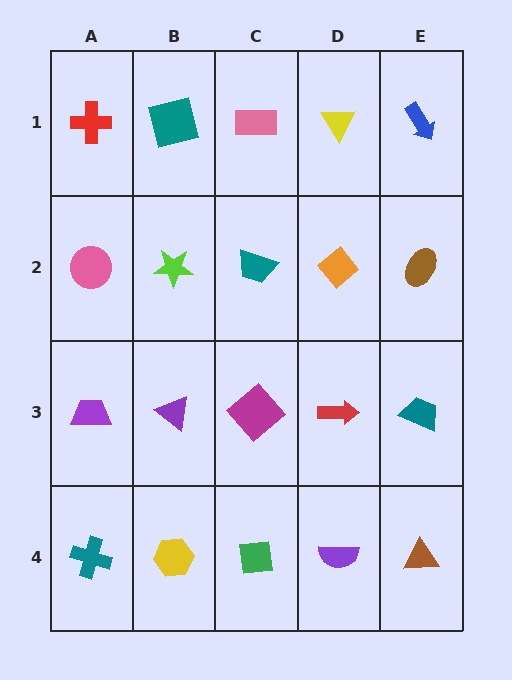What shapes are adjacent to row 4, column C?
A magenta diamond (row 3, column C), a yellow hexagon (row 4, column B), a purple semicircle (row 4, column D).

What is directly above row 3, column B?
A lime star.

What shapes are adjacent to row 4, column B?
A purple triangle (row 3, column B), a teal cross (row 4, column A), a green square (row 4, column C).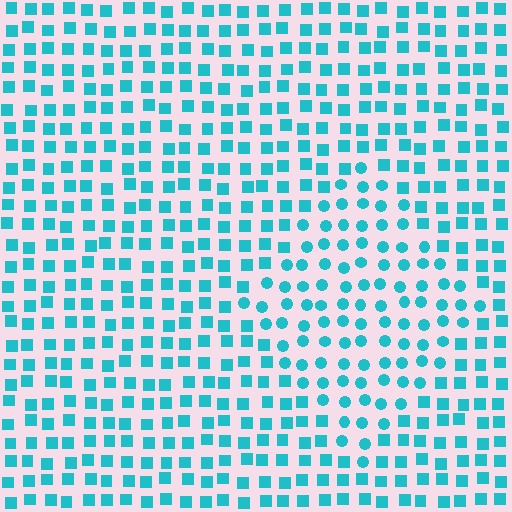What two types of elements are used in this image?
The image uses circles inside the diamond region and squares outside it.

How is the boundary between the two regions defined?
The boundary is defined by a change in element shape: circles inside vs. squares outside. All elements share the same color and spacing.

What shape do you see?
I see a diamond.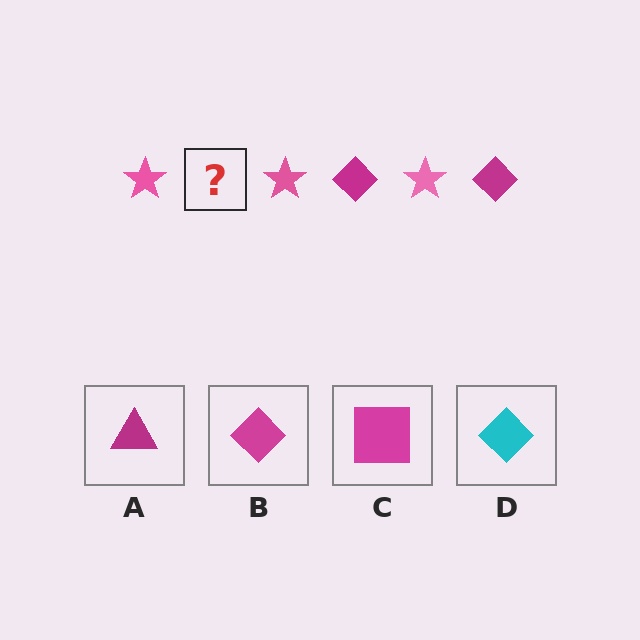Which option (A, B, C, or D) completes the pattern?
B.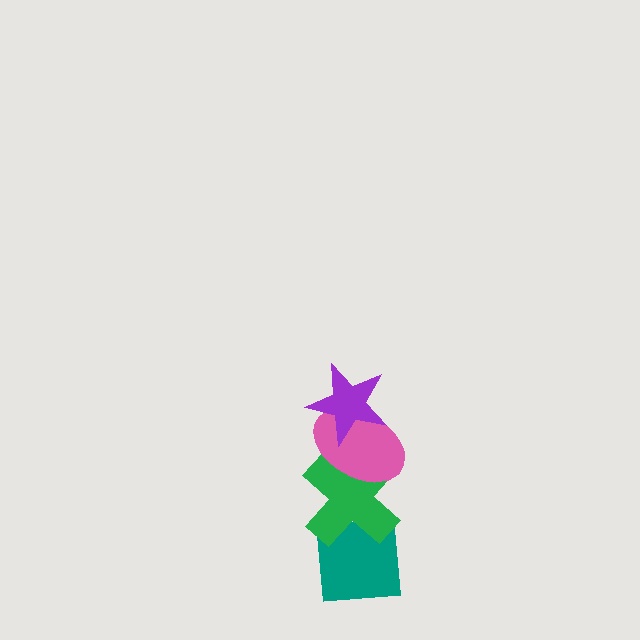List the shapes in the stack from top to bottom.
From top to bottom: the purple star, the pink ellipse, the green cross, the teal square.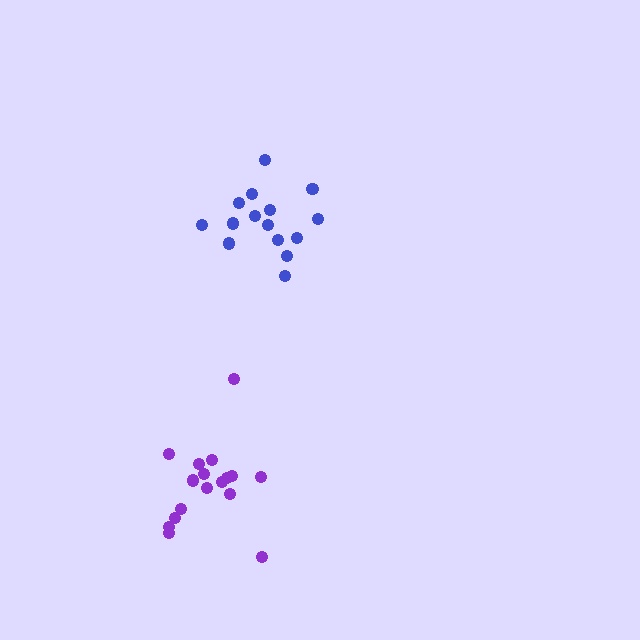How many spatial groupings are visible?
There are 2 spatial groupings.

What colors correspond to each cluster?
The clusters are colored: purple, blue.